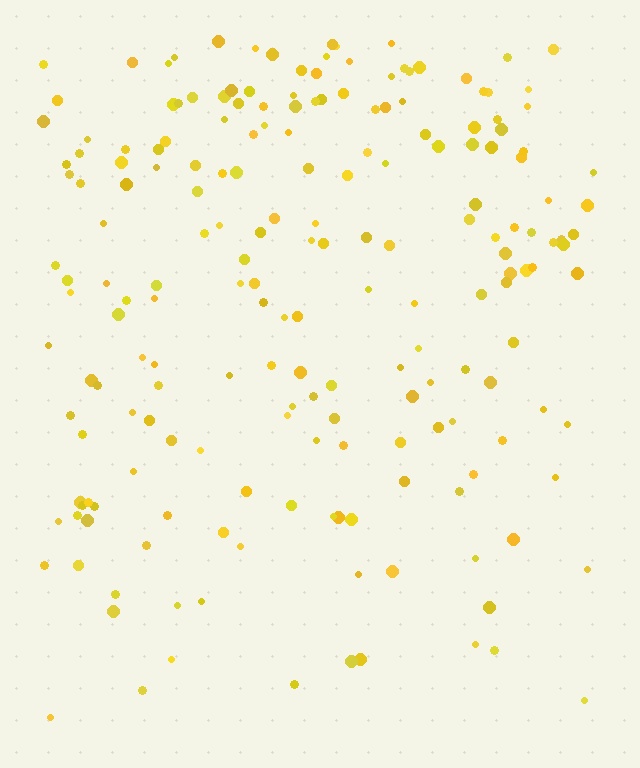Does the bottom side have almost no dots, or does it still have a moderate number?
Still a moderate number, just noticeably fewer than the top.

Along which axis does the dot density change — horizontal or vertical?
Vertical.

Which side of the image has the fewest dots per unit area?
The bottom.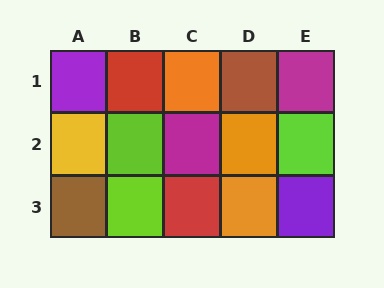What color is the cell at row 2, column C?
Magenta.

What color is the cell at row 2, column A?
Yellow.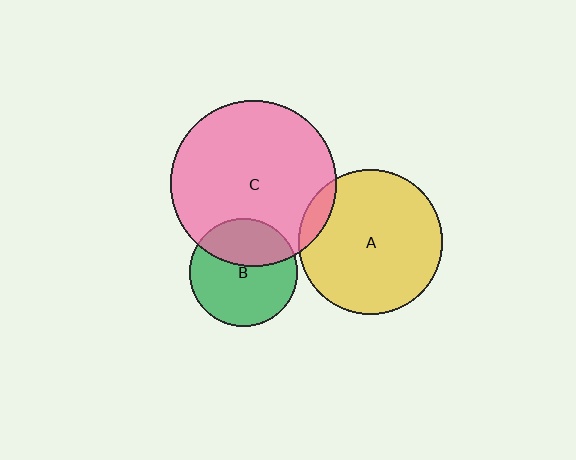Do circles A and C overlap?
Yes.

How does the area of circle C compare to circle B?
Approximately 2.4 times.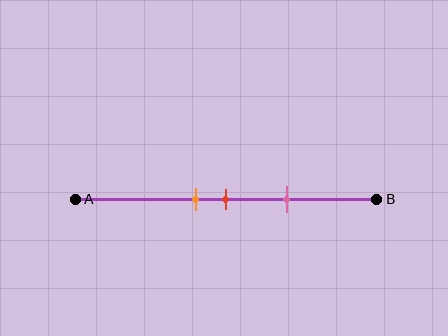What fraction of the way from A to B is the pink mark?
The pink mark is approximately 70% (0.7) of the way from A to B.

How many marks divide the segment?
There are 3 marks dividing the segment.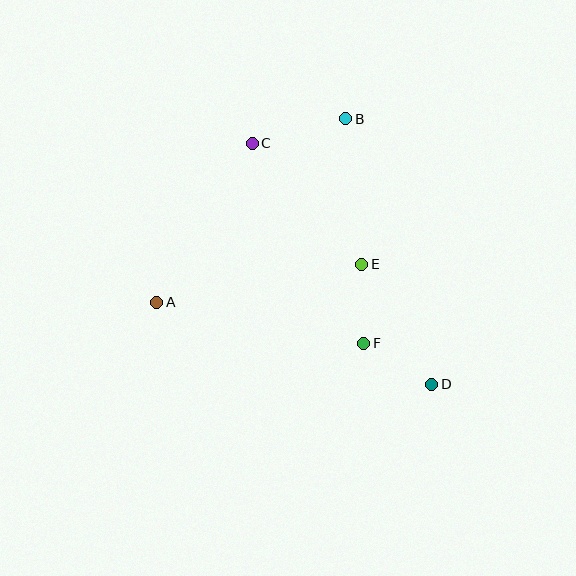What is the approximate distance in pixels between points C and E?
The distance between C and E is approximately 163 pixels.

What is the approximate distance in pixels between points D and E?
The distance between D and E is approximately 139 pixels.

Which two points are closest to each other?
Points E and F are closest to each other.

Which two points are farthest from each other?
Points C and D are farthest from each other.